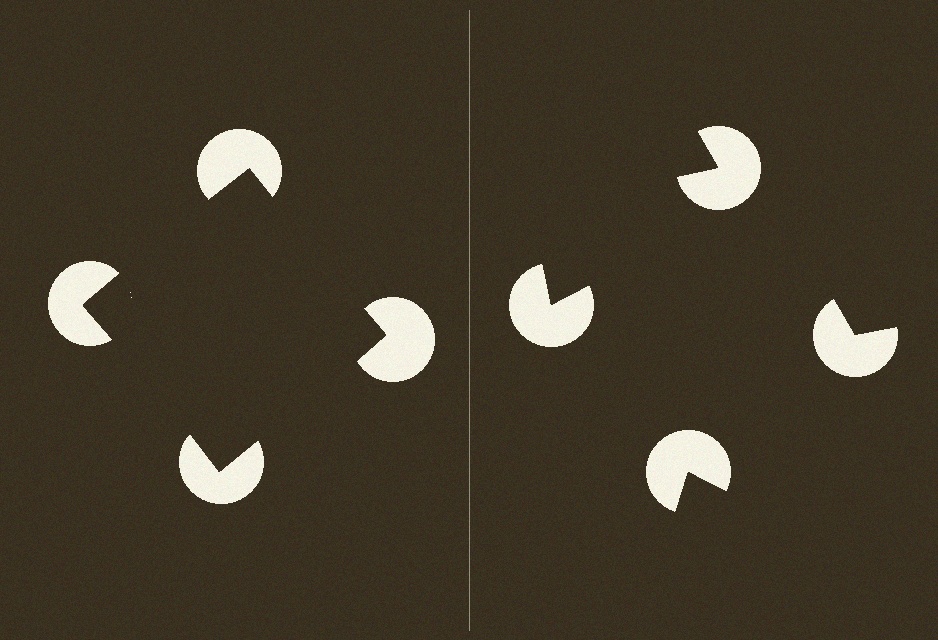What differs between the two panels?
The pac-man discs are positioned identically on both sides; only the wedge orientations differ. On the left they align to a square; on the right they are misaligned.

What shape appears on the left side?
An illusory square.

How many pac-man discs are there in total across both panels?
8 — 4 on each side.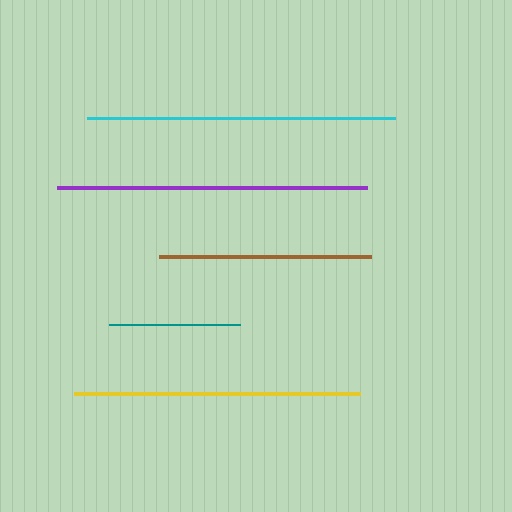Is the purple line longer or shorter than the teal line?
The purple line is longer than the teal line.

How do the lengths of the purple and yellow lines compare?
The purple and yellow lines are approximately the same length.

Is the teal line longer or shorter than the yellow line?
The yellow line is longer than the teal line.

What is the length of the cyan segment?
The cyan segment is approximately 308 pixels long.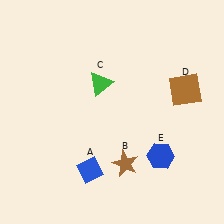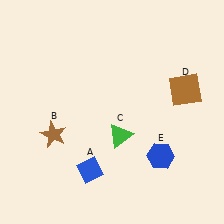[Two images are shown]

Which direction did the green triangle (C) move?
The green triangle (C) moved down.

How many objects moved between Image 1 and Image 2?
2 objects moved between the two images.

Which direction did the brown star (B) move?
The brown star (B) moved left.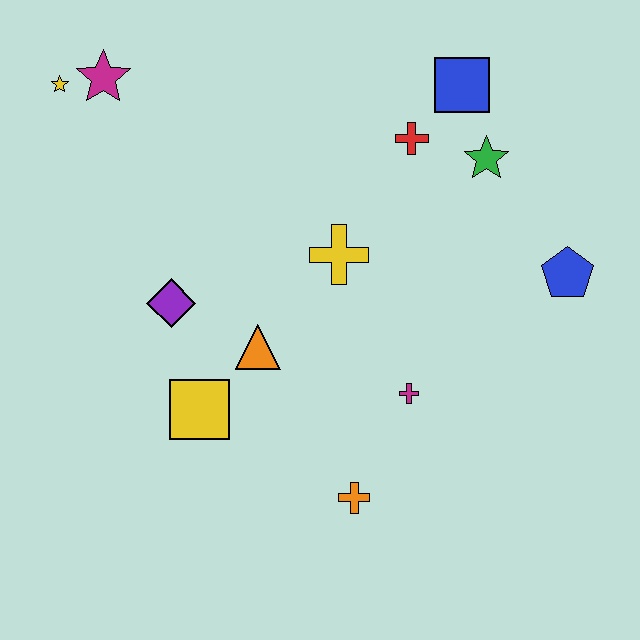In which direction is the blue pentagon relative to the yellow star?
The blue pentagon is to the right of the yellow star.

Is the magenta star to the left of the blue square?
Yes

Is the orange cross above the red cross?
No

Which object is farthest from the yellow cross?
The yellow star is farthest from the yellow cross.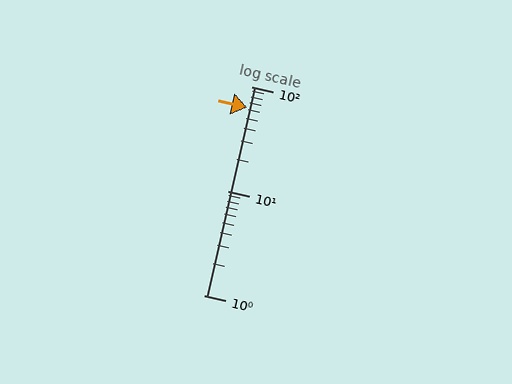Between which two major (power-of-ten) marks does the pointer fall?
The pointer is between 10 and 100.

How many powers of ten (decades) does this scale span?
The scale spans 2 decades, from 1 to 100.